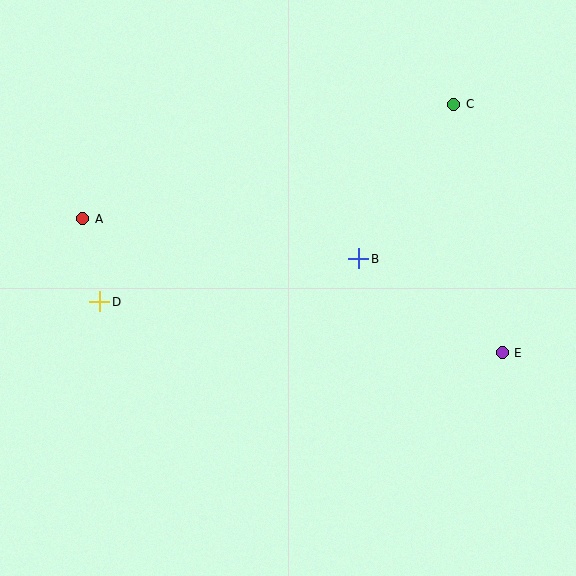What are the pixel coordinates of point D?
Point D is at (100, 302).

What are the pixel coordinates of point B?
Point B is at (359, 259).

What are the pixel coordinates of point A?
Point A is at (83, 219).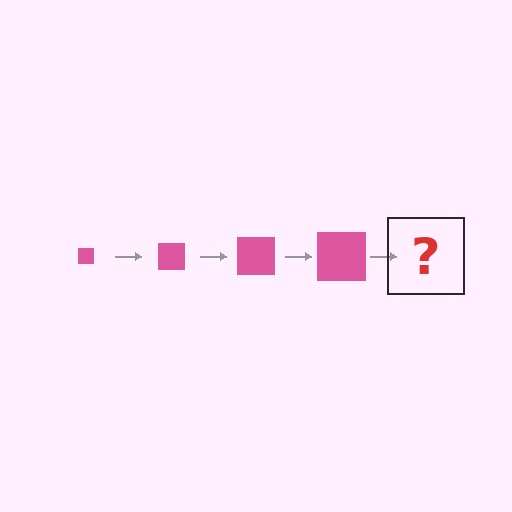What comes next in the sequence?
The next element should be a pink square, larger than the previous one.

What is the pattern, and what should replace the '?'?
The pattern is that the square gets progressively larger each step. The '?' should be a pink square, larger than the previous one.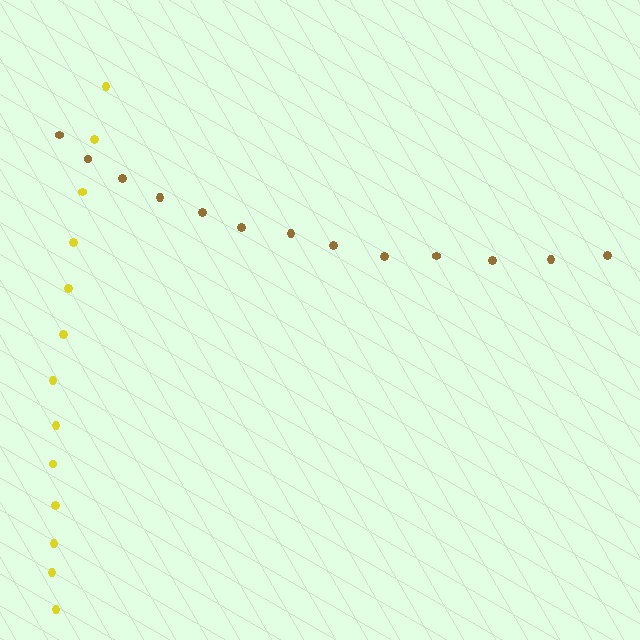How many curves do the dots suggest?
There are 2 distinct paths.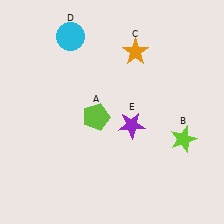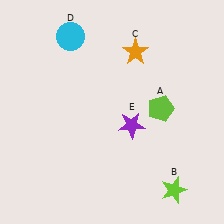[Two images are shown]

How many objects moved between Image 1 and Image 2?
2 objects moved between the two images.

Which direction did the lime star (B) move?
The lime star (B) moved down.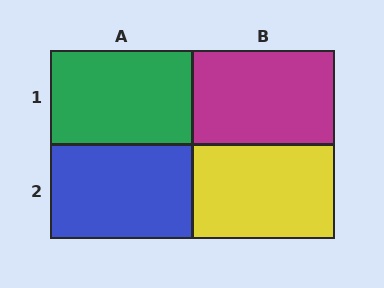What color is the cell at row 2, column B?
Yellow.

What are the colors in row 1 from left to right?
Green, magenta.